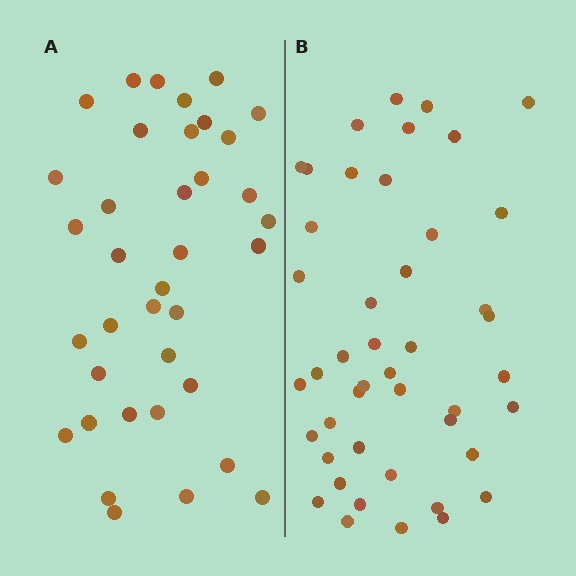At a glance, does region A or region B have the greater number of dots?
Region B (the right region) has more dots.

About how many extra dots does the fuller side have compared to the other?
Region B has roughly 8 or so more dots than region A.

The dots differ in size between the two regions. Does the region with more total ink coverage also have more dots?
No. Region A has more total ink coverage because its dots are larger, but region B actually contains more individual dots. Total area can be misleading — the number of items is what matters here.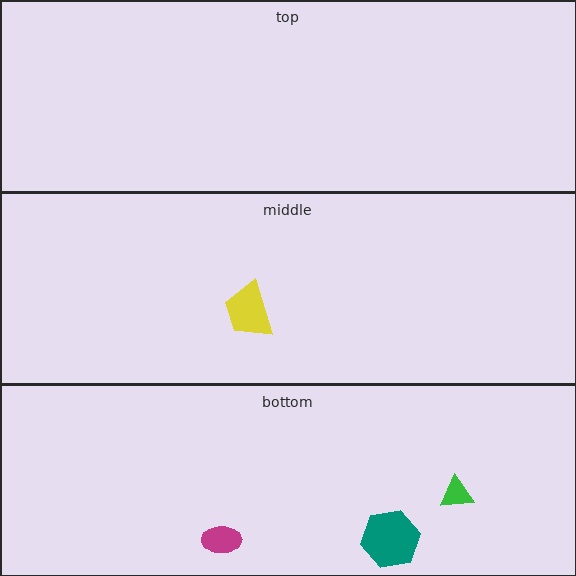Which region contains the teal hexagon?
The bottom region.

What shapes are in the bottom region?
The magenta ellipse, the green triangle, the teal hexagon.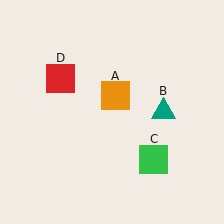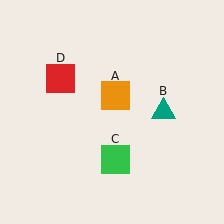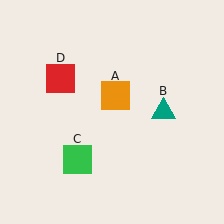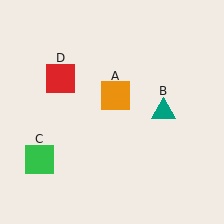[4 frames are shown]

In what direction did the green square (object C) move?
The green square (object C) moved left.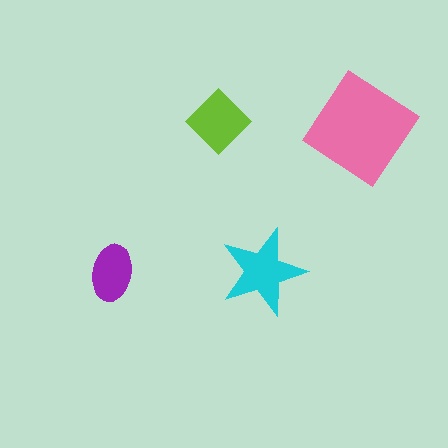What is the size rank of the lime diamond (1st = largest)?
3rd.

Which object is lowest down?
The purple ellipse is bottommost.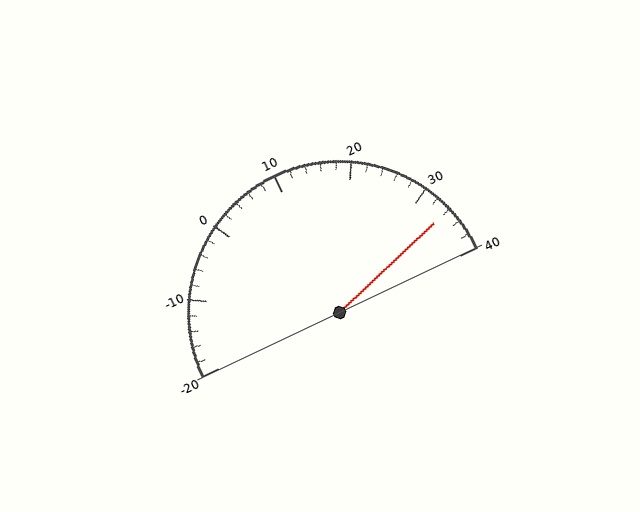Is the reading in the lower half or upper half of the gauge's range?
The reading is in the upper half of the range (-20 to 40).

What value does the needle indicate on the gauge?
The needle indicates approximately 34.